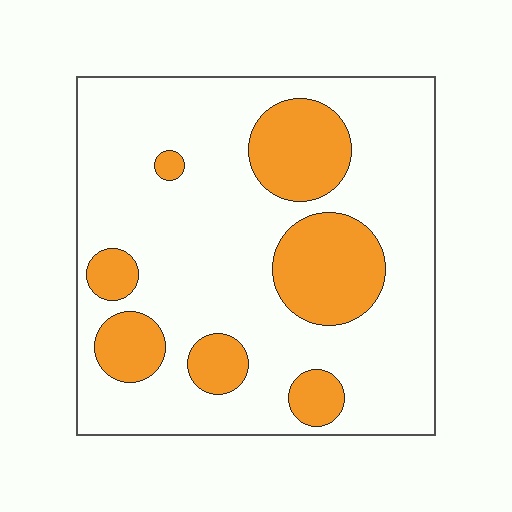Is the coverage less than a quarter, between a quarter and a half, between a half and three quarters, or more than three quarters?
Less than a quarter.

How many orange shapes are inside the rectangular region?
7.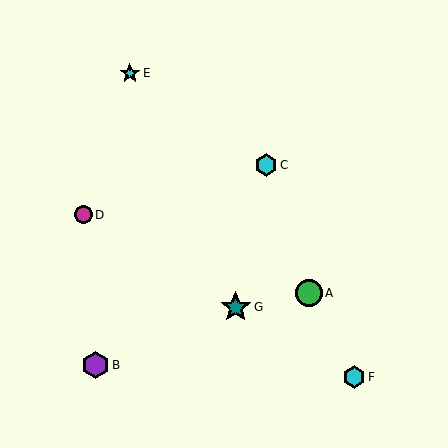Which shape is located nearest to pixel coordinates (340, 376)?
The cyan hexagon (labeled F) at (354, 377) is nearest to that location.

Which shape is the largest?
The teal star (labeled G) is the largest.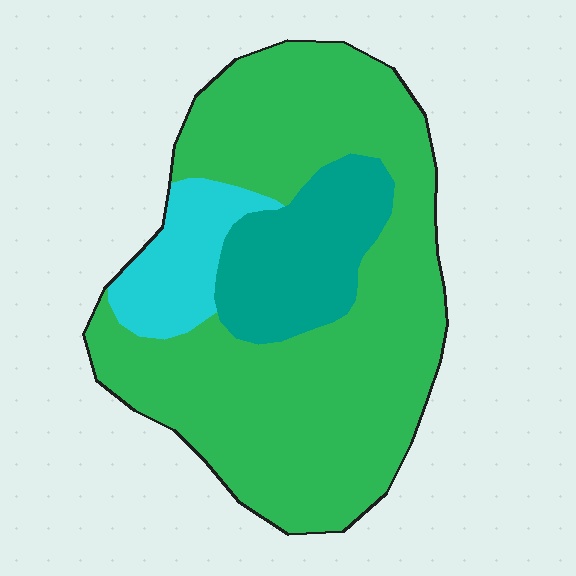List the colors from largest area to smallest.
From largest to smallest: green, teal, cyan.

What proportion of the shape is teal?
Teal covers roughly 20% of the shape.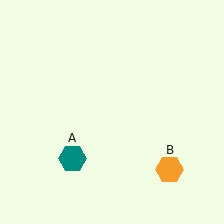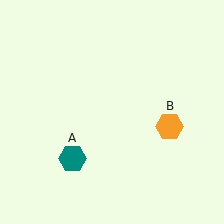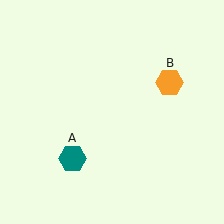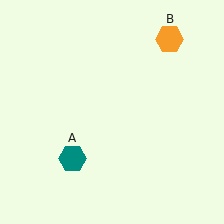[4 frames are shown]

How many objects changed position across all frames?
1 object changed position: orange hexagon (object B).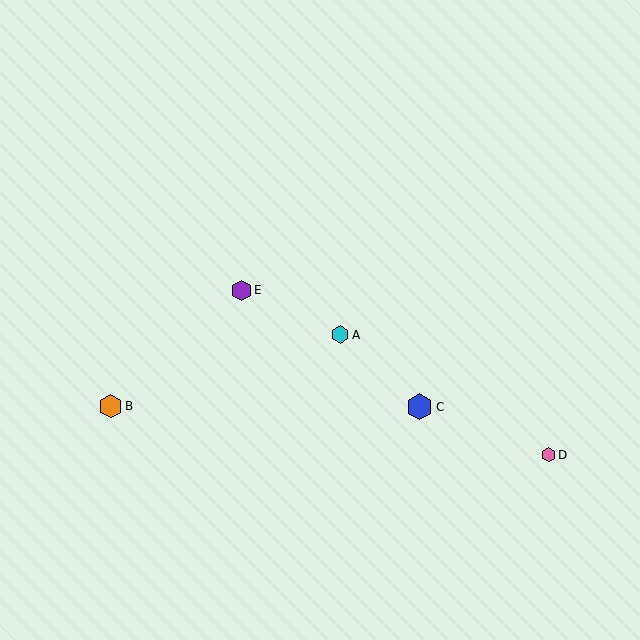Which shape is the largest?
The blue hexagon (labeled C) is the largest.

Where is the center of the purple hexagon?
The center of the purple hexagon is at (241, 290).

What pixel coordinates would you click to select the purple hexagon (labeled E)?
Click at (241, 290) to select the purple hexagon E.